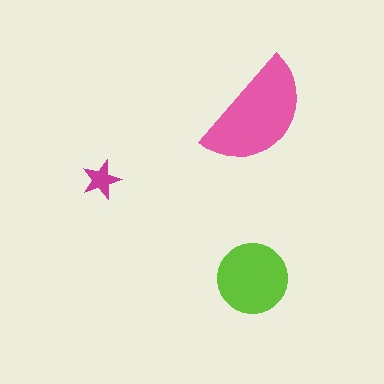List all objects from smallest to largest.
The magenta star, the lime circle, the pink semicircle.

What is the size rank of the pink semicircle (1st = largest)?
1st.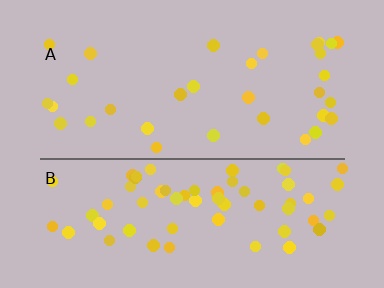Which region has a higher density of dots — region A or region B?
B (the bottom).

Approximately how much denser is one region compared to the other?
Approximately 2.0× — region B over region A.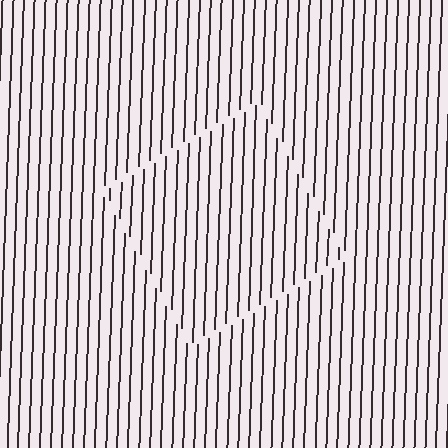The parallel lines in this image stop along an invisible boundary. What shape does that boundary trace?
An illusory square. The interior of the shape contains the same grating, shifted by half a period — the contour is defined by the phase discontinuity where line-ends from the inner and outer gratings abut.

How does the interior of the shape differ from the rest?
The interior of the shape contains the same grating, shifted by half a period — the contour is defined by the phase discontinuity where line-ends from the inner and outer gratings abut.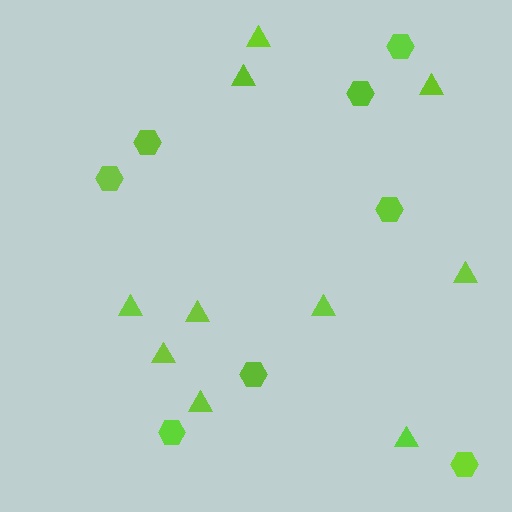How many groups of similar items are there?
There are 2 groups: one group of hexagons (8) and one group of triangles (10).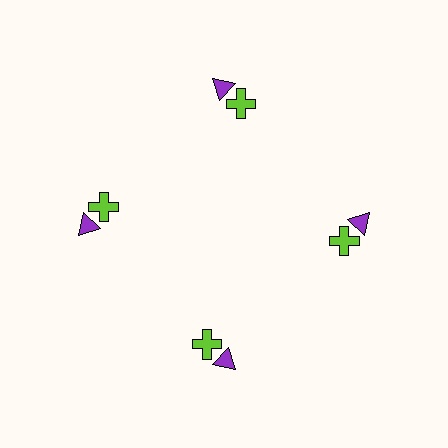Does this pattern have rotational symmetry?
Yes, this pattern has 4-fold rotational symmetry. It looks the same after rotating 90 degrees around the center.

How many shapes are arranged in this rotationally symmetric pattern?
There are 8 shapes, arranged in 4 groups of 2.